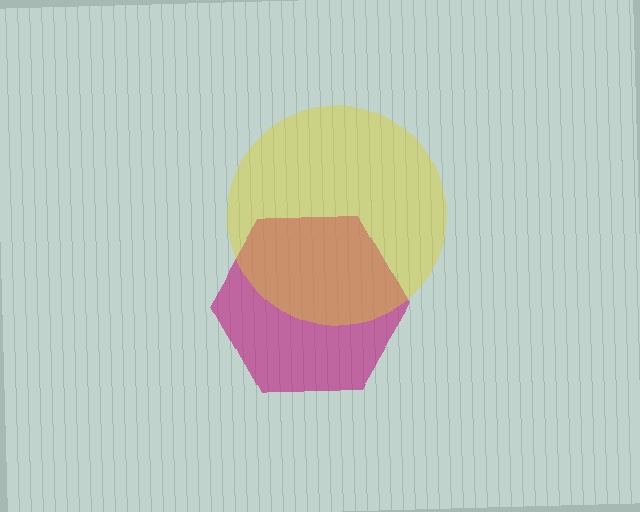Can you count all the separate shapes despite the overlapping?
Yes, there are 2 separate shapes.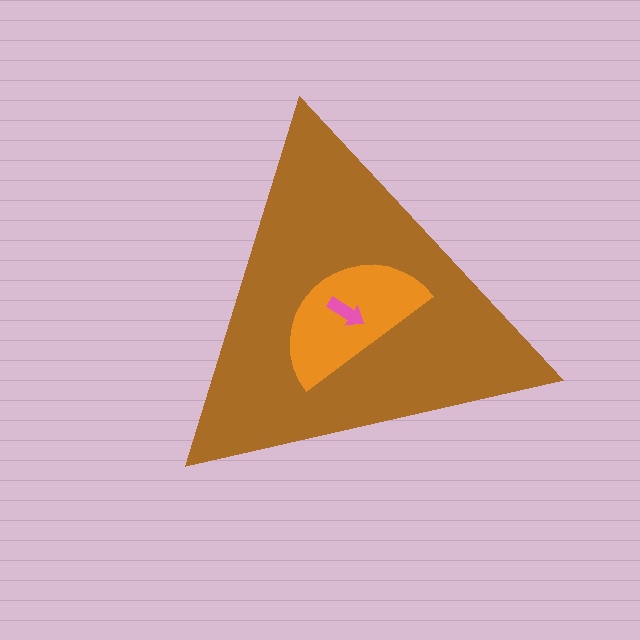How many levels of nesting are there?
3.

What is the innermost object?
The pink arrow.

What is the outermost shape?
The brown triangle.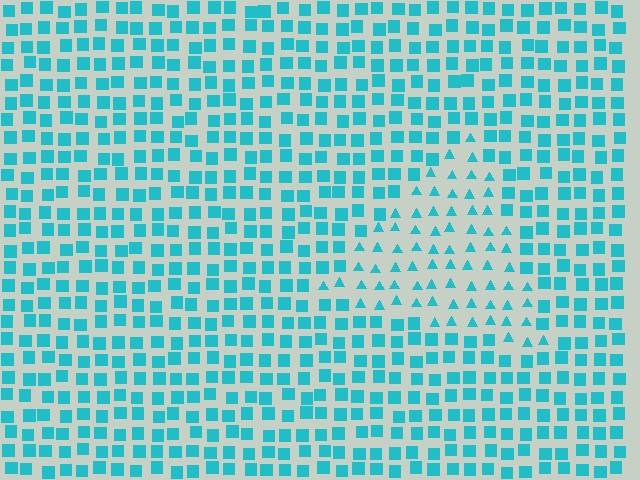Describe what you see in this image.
The image is filled with small cyan elements arranged in a uniform grid. A triangle-shaped region contains triangles, while the surrounding area contains squares. The boundary is defined purely by the change in element shape.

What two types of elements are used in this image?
The image uses triangles inside the triangle region and squares outside it.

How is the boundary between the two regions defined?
The boundary is defined by a change in element shape: triangles inside vs. squares outside. All elements share the same color and spacing.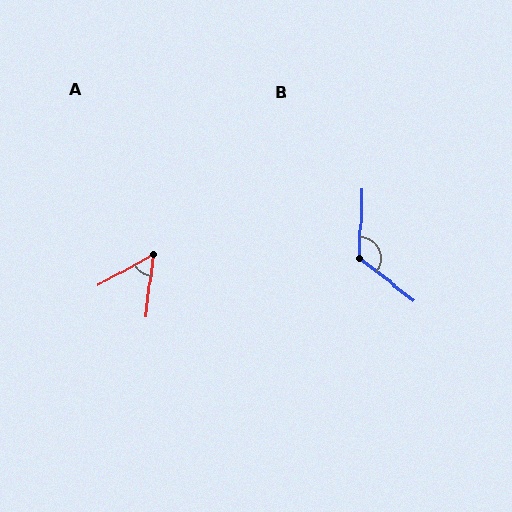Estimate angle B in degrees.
Approximately 126 degrees.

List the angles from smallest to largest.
A (54°), B (126°).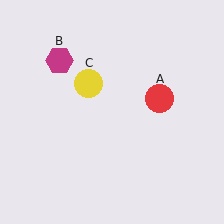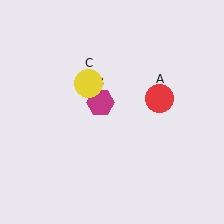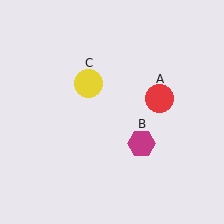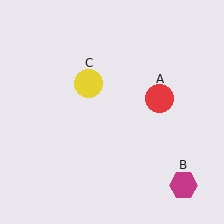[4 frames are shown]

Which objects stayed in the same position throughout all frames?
Red circle (object A) and yellow circle (object C) remained stationary.